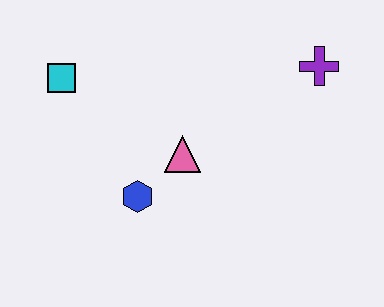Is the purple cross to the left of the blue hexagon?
No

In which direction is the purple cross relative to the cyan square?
The purple cross is to the right of the cyan square.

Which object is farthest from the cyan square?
The purple cross is farthest from the cyan square.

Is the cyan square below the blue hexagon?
No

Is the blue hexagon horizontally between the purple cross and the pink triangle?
No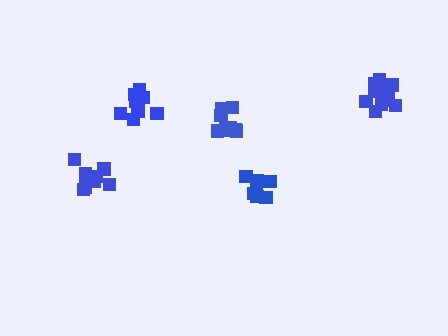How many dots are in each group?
Group 1: 7 dots, Group 2: 13 dots, Group 3: 9 dots, Group 4: 9 dots, Group 5: 9 dots (47 total).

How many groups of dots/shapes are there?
There are 5 groups.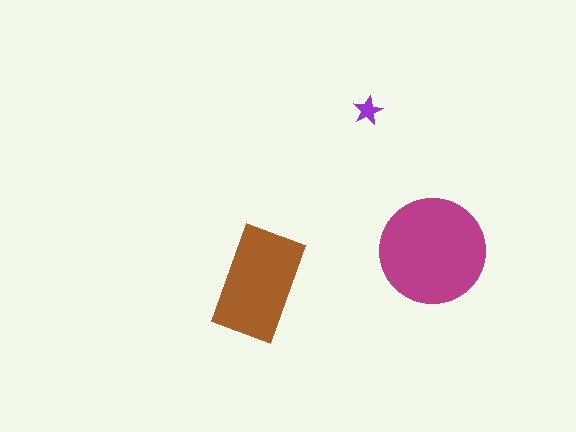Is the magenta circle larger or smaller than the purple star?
Larger.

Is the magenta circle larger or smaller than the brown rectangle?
Larger.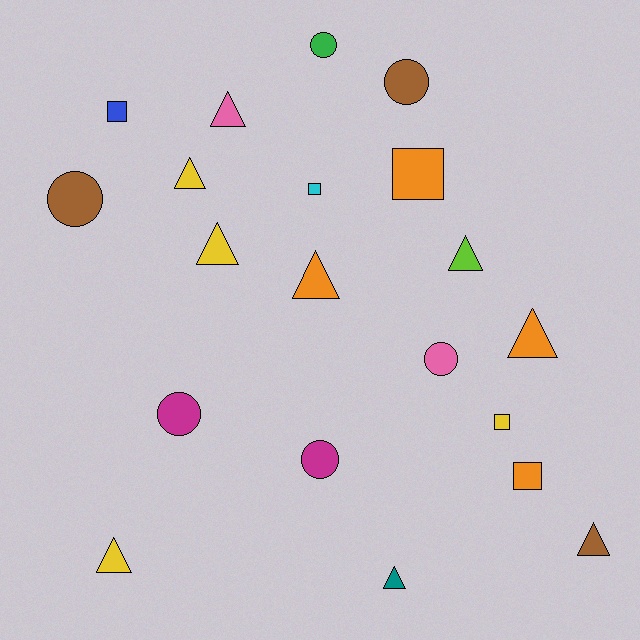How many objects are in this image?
There are 20 objects.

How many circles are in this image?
There are 6 circles.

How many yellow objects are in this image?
There are 4 yellow objects.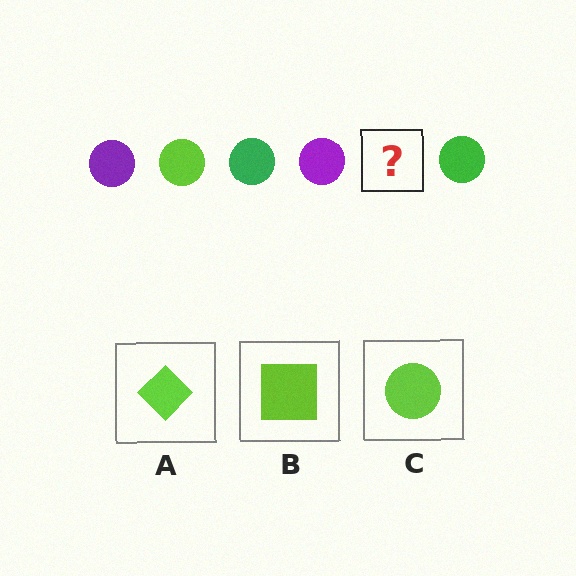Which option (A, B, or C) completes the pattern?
C.